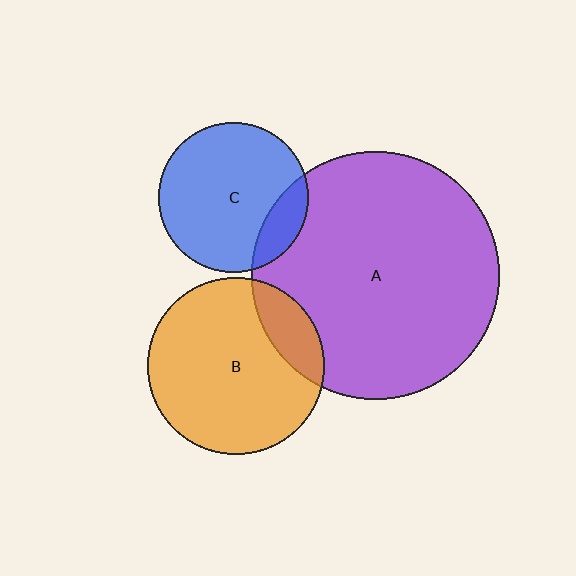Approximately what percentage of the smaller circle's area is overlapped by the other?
Approximately 15%.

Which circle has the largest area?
Circle A (purple).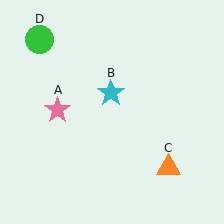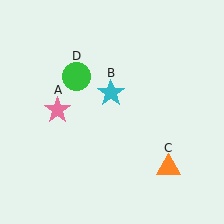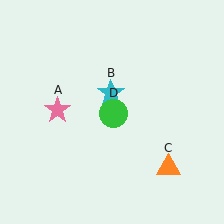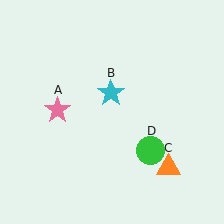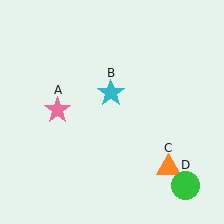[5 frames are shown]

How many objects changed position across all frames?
1 object changed position: green circle (object D).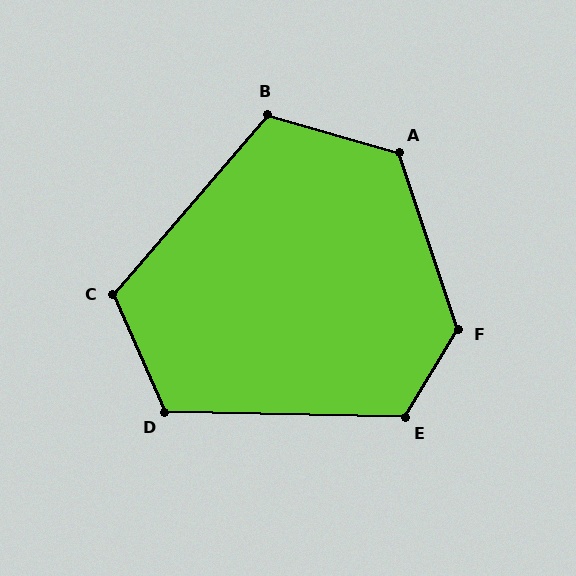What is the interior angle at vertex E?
Approximately 119 degrees (obtuse).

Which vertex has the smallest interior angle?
B, at approximately 114 degrees.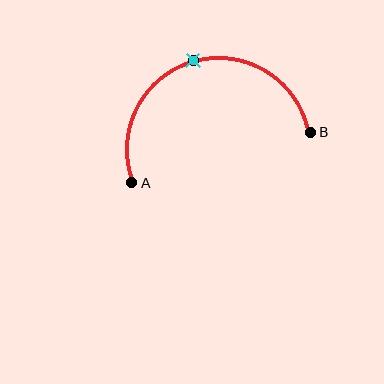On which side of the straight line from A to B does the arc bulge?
The arc bulges above the straight line connecting A and B.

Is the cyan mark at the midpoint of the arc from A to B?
Yes. The cyan mark lies on the arc at equal arc-length from both A and B — it is the arc midpoint.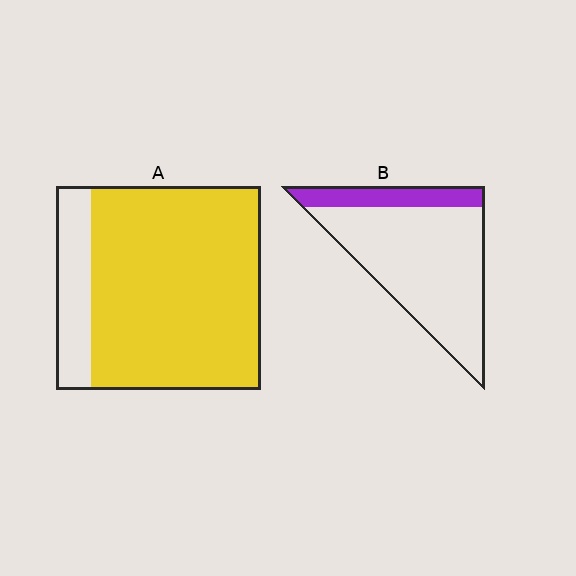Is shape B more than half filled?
No.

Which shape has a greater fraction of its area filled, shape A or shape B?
Shape A.